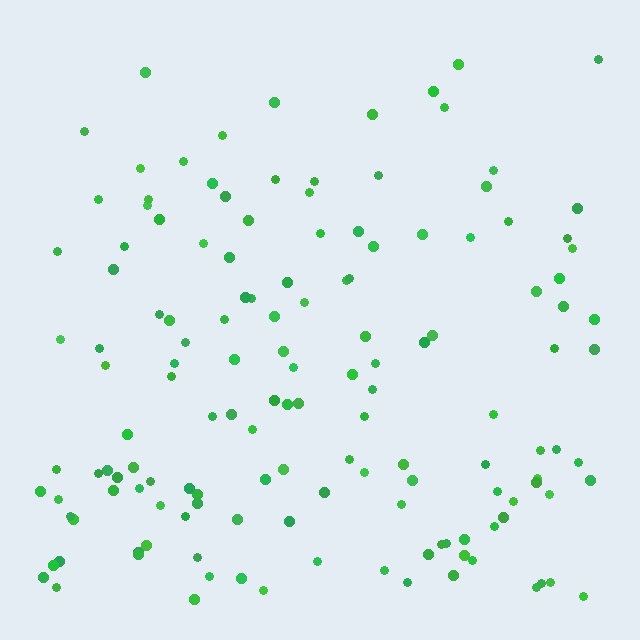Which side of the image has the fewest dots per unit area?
The top.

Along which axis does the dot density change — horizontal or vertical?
Vertical.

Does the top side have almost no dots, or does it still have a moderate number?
Still a moderate number, just noticeably fewer than the bottom.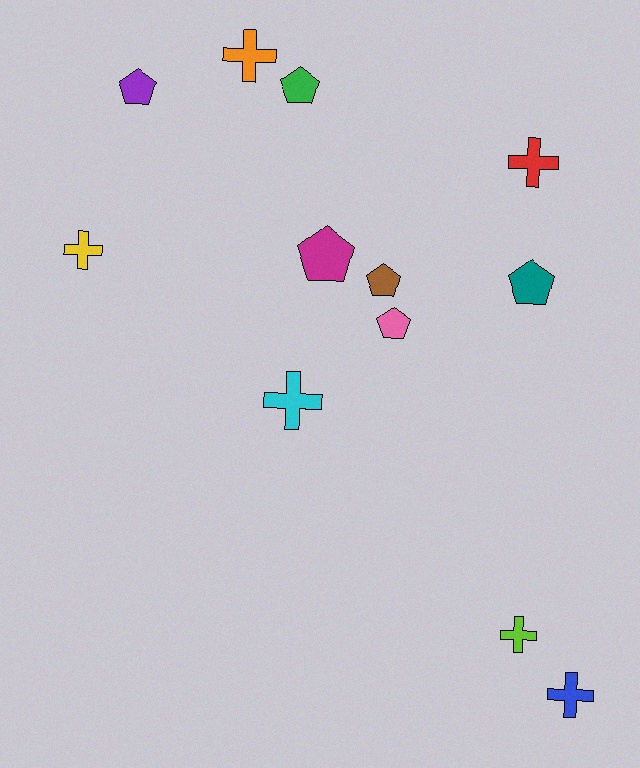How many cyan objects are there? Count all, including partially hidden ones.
There is 1 cyan object.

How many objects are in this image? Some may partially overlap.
There are 12 objects.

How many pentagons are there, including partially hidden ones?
There are 6 pentagons.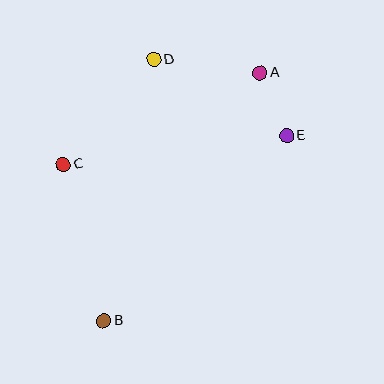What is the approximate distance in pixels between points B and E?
The distance between B and E is approximately 260 pixels.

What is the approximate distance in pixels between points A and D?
The distance between A and D is approximately 107 pixels.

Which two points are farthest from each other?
Points A and B are farthest from each other.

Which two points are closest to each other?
Points A and E are closest to each other.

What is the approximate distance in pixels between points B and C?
The distance between B and C is approximately 162 pixels.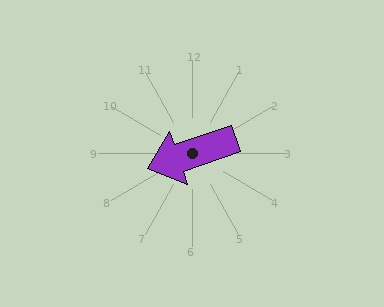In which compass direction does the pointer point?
West.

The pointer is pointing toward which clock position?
Roughly 8 o'clock.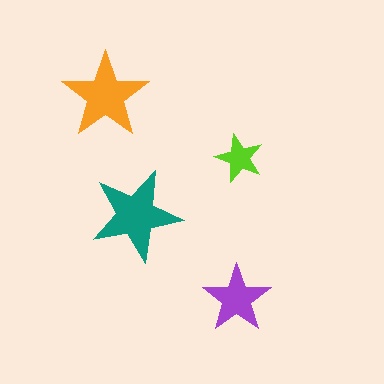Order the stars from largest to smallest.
the teal one, the orange one, the purple one, the lime one.